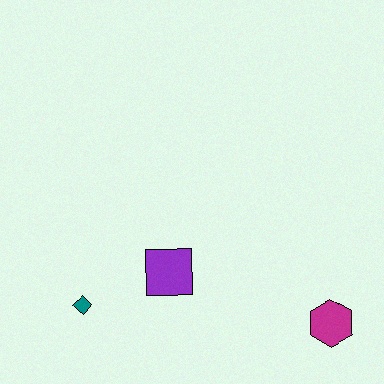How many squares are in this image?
There is 1 square.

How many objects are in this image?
There are 3 objects.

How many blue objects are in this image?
There are no blue objects.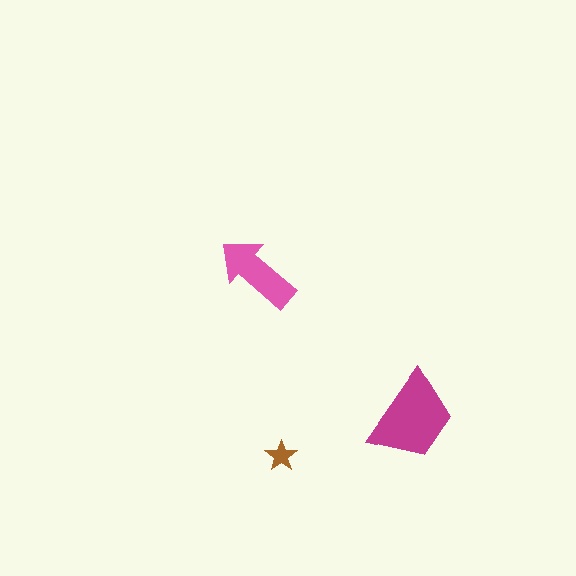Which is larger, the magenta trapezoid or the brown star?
The magenta trapezoid.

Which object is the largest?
The magenta trapezoid.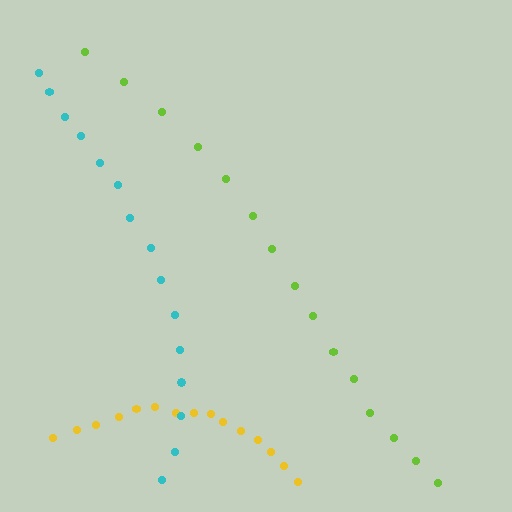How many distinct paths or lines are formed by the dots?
There are 3 distinct paths.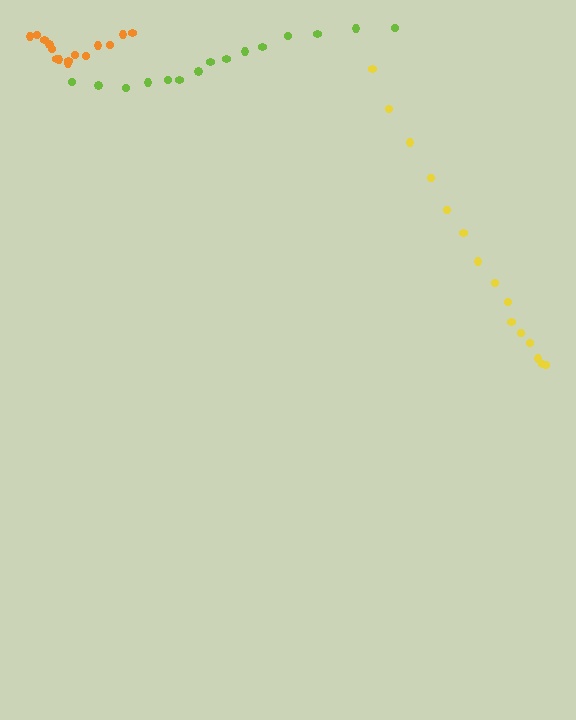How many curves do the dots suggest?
There are 3 distinct paths.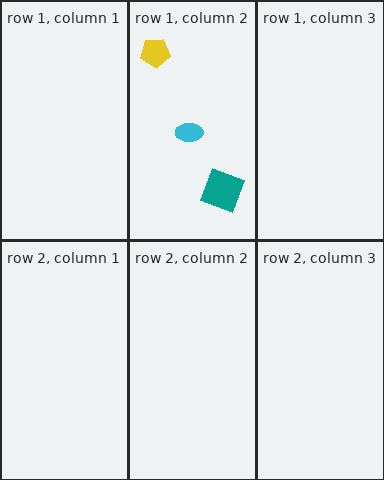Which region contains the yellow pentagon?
The row 1, column 2 region.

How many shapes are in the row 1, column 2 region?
3.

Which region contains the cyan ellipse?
The row 1, column 2 region.